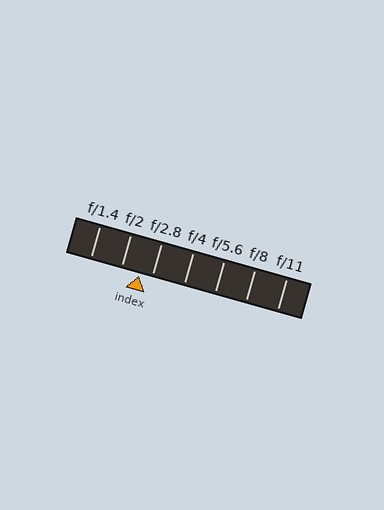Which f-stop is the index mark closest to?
The index mark is closest to f/2.8.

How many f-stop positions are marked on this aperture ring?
There are 7 f-stop positions marked.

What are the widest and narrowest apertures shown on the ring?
The widest aperture shown is f/1.4 and the narrowest is f/11.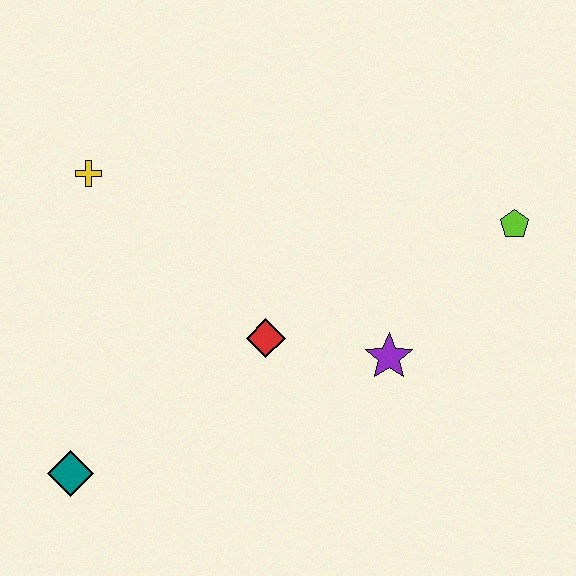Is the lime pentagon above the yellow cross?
No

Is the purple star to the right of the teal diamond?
Yes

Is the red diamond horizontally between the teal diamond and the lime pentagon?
Yes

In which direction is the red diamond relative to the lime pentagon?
The red diamond is to the left of the lime pentagon.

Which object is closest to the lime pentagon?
The purple star is closest to the lime pentagon.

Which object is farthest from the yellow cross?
The lime pentagon is farthest from the yellow cross.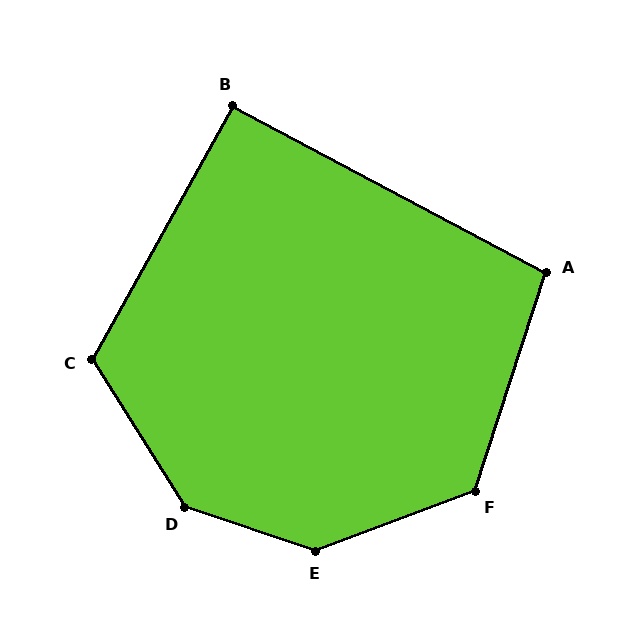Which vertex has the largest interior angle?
E, at approximately 141 degrees.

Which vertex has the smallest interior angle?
B, at approximately 91 degrees.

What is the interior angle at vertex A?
Approximately 100 degrees (obtuse).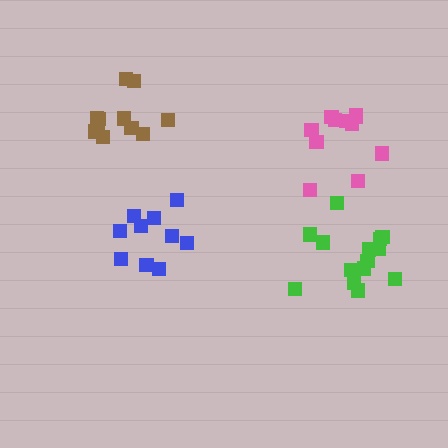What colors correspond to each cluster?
The clusters are colored: green, pink, blue, brown.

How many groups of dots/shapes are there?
There are 4 groups.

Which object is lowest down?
The green cluster is bottommost.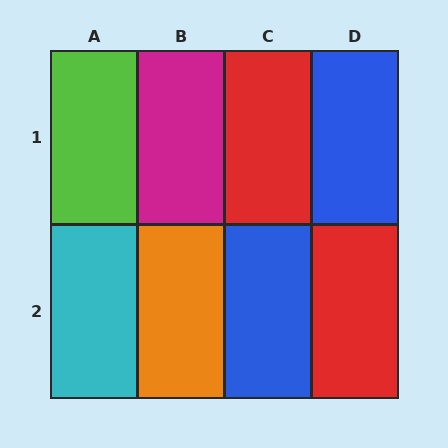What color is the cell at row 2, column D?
Red.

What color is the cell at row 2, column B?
Orange.